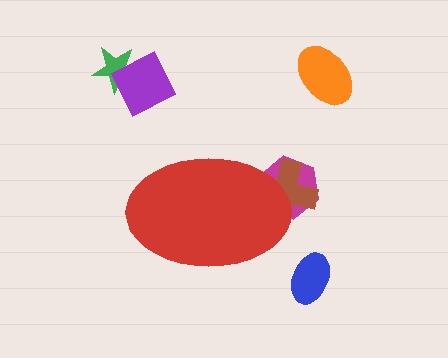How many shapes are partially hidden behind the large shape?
2 shapes are partially hidden.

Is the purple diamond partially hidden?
No, the purple diamond is fully visible.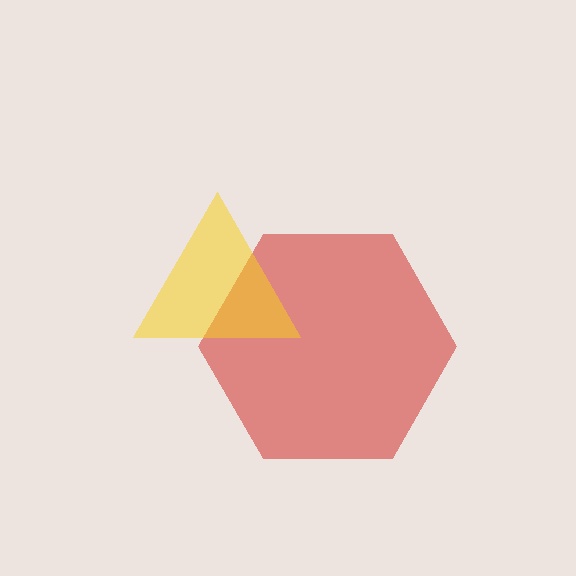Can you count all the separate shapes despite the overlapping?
Yes, there are 2 separate shapes.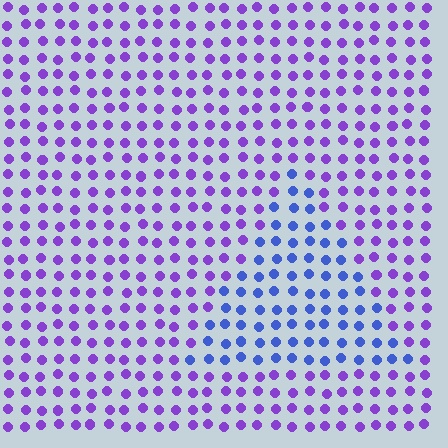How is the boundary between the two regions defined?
The boundary is defined purely by a slight shift in hue (about 43 degrees). Spacing, size, and orientation are identical on both sides.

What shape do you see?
I see a triangle.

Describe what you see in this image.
The image is filled with small purple elements in a uniform arrangement. A triangle-shaped region is visible where the elements are tinted to a slightly different hue, forming a subtle color boundary.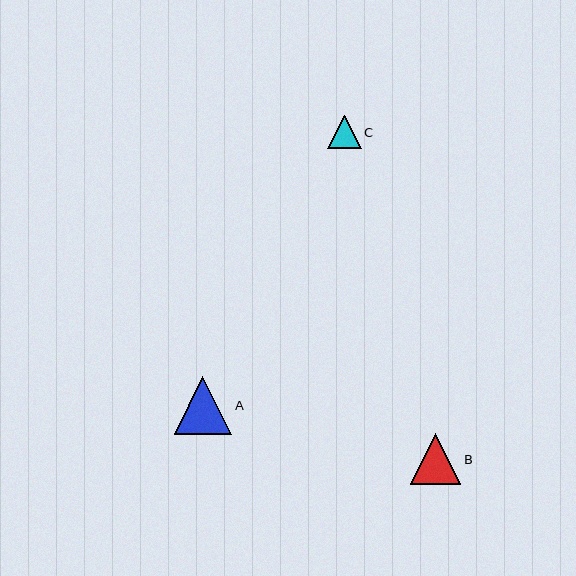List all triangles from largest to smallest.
From largest to smallest: A, B, C.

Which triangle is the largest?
Triangle A is the largest with a size of approximately 57 pixels.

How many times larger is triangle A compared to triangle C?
Triangle A is approximately 1.7 times the size of triangle C.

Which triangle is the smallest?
Triangle C is the smallest with a size of approximately 34 pixels.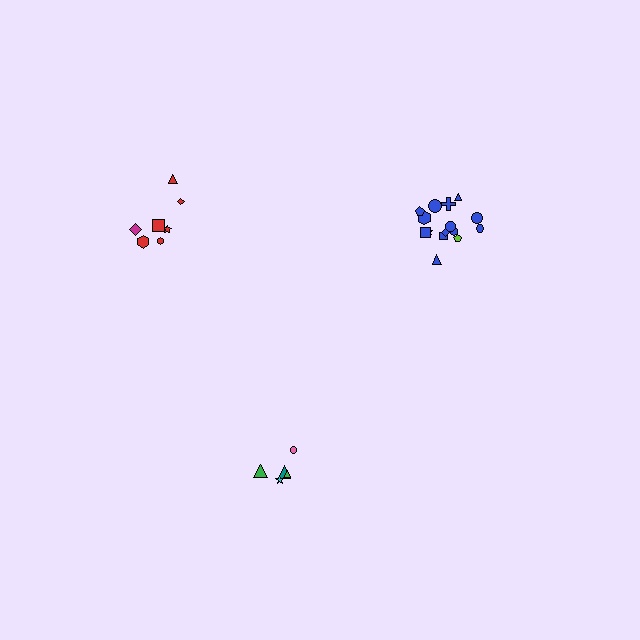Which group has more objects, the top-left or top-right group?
The top-right group.